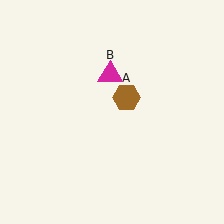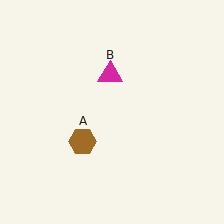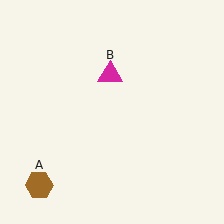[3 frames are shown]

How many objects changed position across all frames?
1 object changed position: brown hexagon (object A).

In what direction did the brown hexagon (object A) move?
The brown hexagon (object A) moved down and to the left.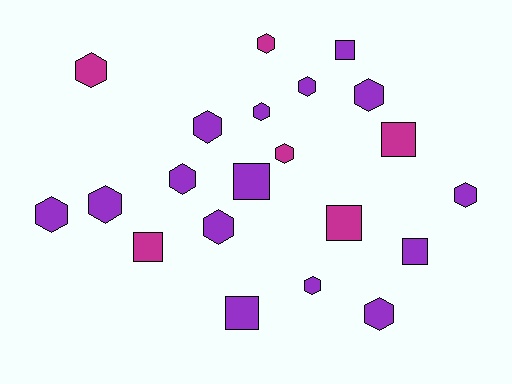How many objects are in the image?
There are 21 objects.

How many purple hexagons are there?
There are 11 purple hexagons.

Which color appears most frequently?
Purple, with 15 objects.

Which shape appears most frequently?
Hexagon, with 14 objects.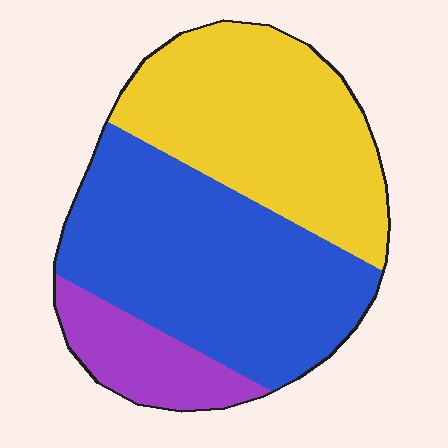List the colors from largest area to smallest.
From largest to smallest: blue, yellow, purple.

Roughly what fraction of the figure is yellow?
Yellow covers around 40% of the figure.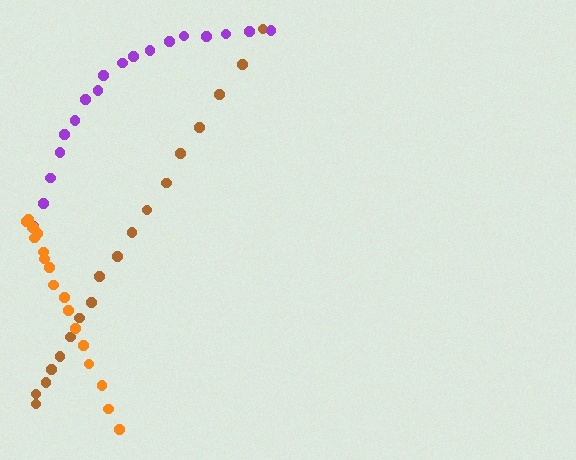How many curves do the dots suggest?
There are 3 distinct paths.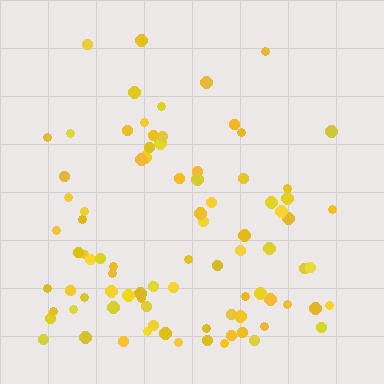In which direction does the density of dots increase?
From top to bottom, with the bottom side densest.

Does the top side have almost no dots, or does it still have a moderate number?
Still a moderate number, just noticeably fewer than the bottom.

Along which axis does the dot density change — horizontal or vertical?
Vertical.